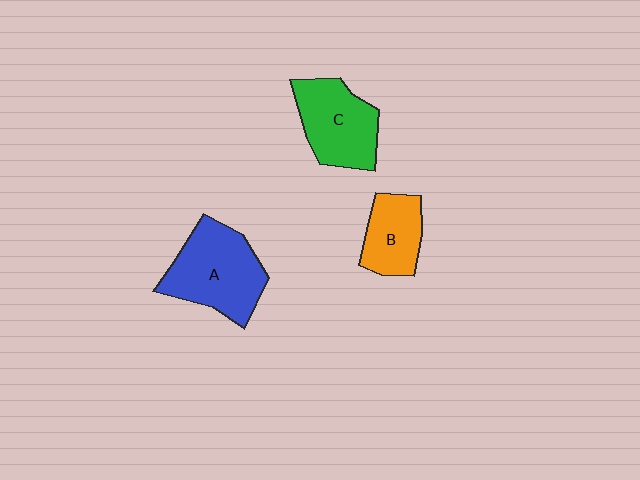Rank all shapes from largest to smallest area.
From largest to smallest: A (blue), C (green), B (orange).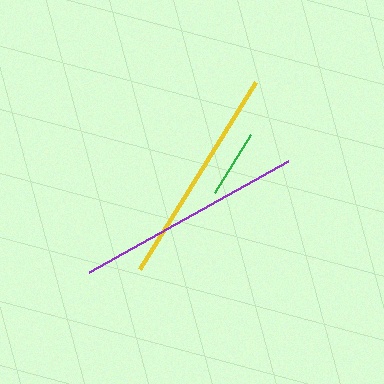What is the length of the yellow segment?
The yellow segment is approximately 220 pixels long.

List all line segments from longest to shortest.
From longest to shortest: purple, yellow, green.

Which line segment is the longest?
The purple line is the longest at approximately 228 pixels.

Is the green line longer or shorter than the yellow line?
The yellow line is longer than the green line.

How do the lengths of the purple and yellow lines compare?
The purple and yellow lines are approximately the same length.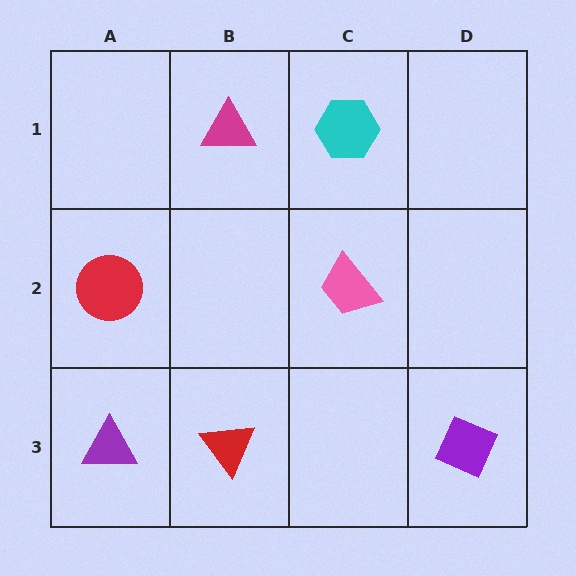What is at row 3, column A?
A purple triangle.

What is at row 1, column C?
A cyan hexagon.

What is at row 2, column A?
A red circle.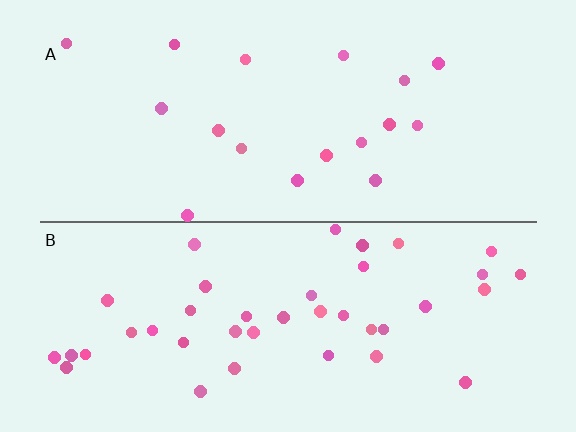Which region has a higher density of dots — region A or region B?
B (the bottom).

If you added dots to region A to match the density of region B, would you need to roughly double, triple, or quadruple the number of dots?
Approximately double.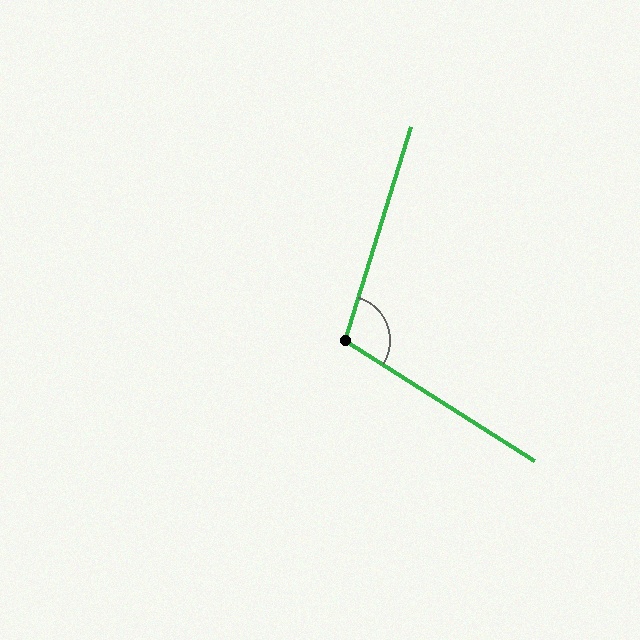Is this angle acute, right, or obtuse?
It is obtuse.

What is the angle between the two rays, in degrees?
Approximately 105 degrees.